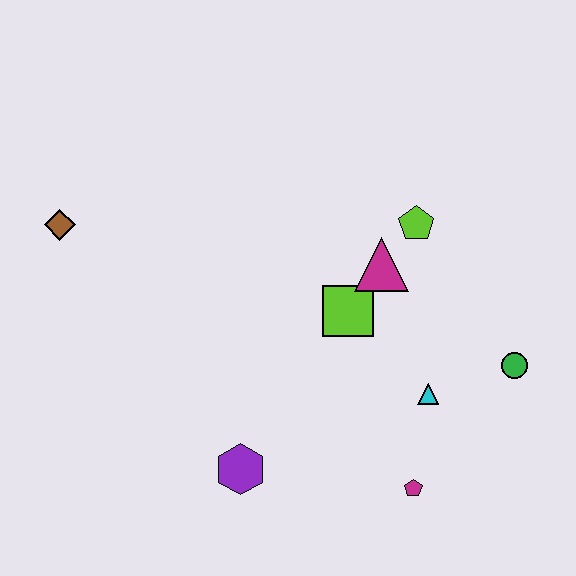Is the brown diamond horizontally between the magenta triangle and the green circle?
No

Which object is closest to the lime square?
The magenta triangle is closest to the lime square.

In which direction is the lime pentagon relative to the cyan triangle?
The lime pentagon is above the cyan triangle.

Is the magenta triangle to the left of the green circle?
Yes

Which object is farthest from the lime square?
The brown diamond is farthest from the lime square.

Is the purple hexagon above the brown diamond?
No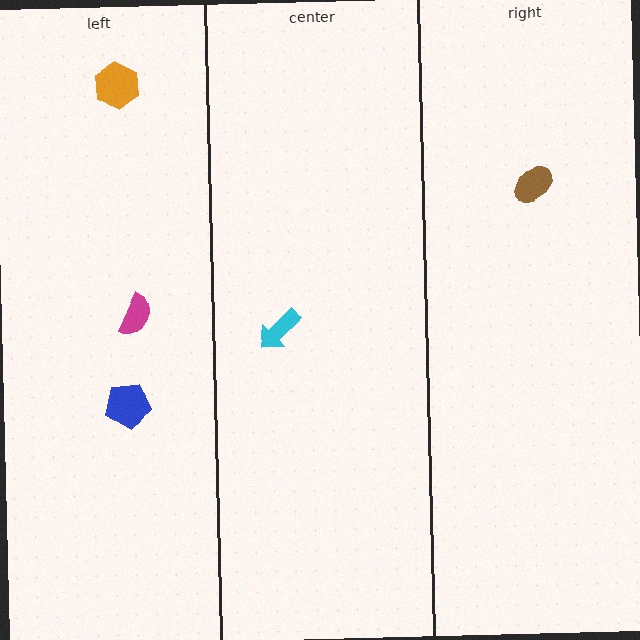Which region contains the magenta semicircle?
The left region.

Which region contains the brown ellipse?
The right region.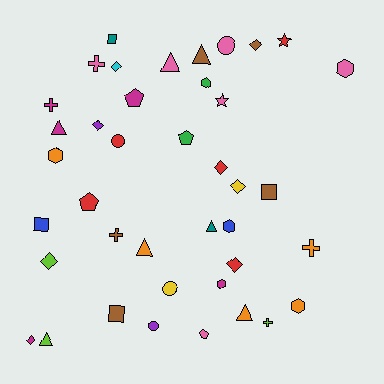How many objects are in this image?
There are 40 objects.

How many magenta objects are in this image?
There are 5 magenta objects.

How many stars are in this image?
There are 2 stars.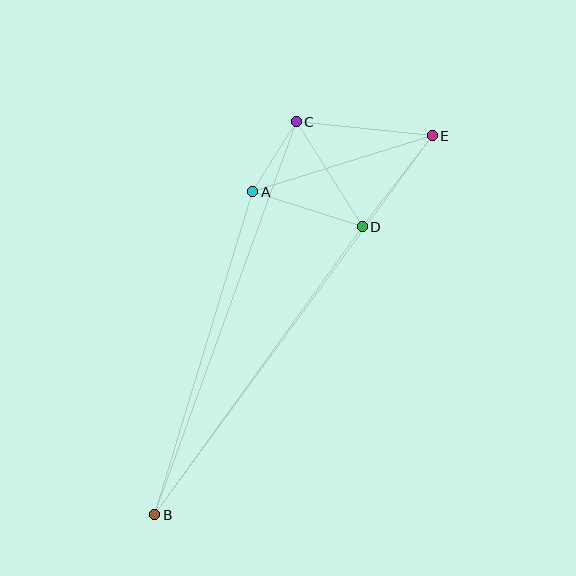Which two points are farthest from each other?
Points B and E are farthest from each other.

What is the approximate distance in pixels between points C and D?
The distance between C and D is approximately 124 pixels.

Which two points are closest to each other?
Points A and C are closest to each other.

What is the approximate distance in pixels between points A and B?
The distance between A and B is approximately 337 pixels.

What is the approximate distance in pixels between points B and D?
The distance between B and D is approximately 355 pixels.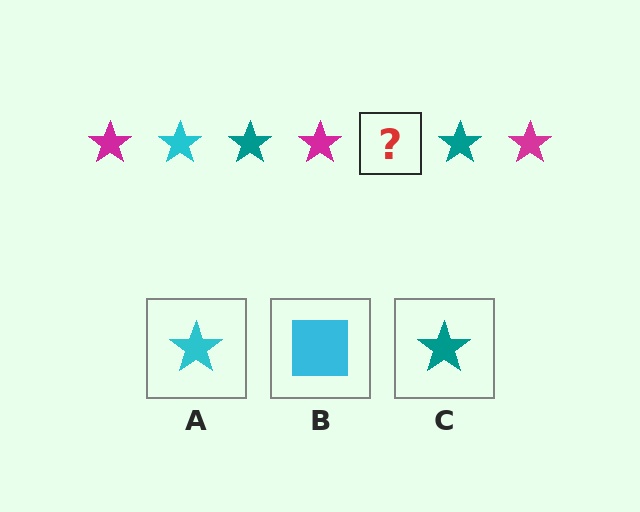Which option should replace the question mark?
Option A.